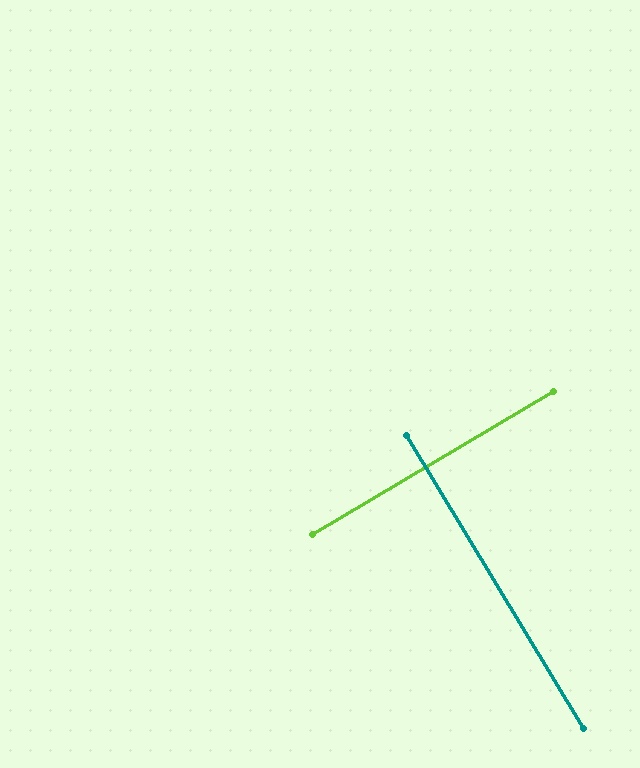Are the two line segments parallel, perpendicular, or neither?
Perpendicular — they meet at approximately 90°.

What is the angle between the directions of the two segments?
Approximately 90 degrees.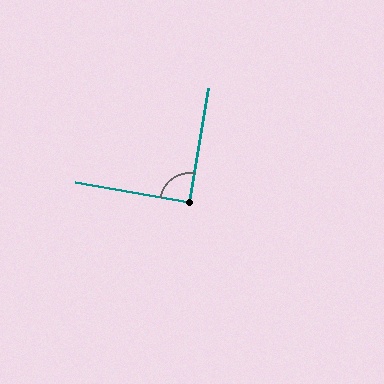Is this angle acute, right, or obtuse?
It is approximately a right angle.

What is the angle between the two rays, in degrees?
Approximately 89 degrees.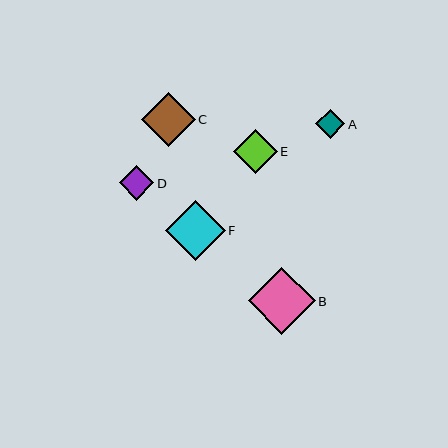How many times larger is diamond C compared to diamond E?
Diamond C is approximately 1.2 times the size of diamond E.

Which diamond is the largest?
Diamond B is the largest with a size of approximately 66 pixels.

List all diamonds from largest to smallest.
From largest to smallest: B, F, C, E, D, A.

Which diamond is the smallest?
Diamond A is the smallest with a size of approximately 29 pixels.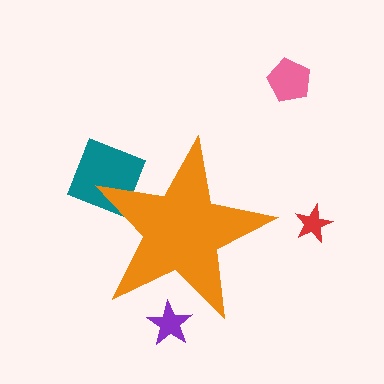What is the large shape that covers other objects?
An orange star.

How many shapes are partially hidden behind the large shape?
2 shapes are partially hidden.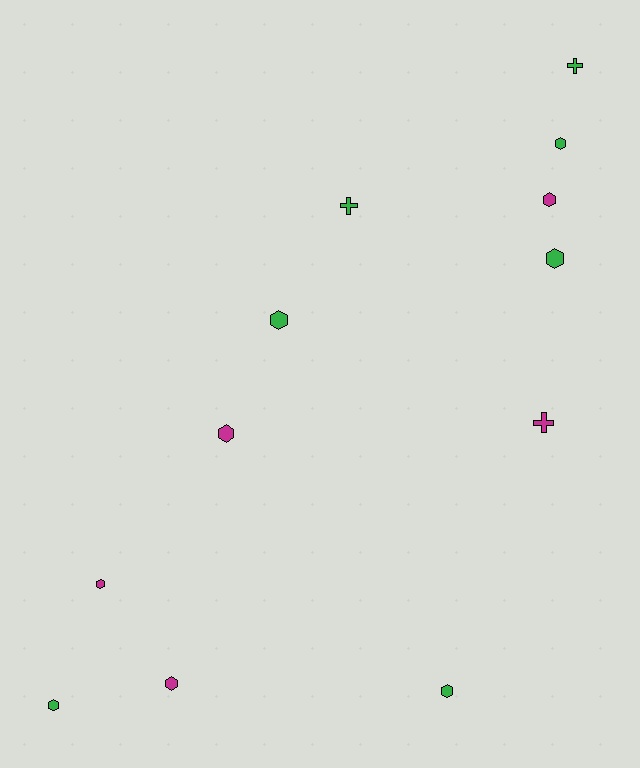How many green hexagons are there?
There are 5 green hexagons.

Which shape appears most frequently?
Hexagon, with 9 objects.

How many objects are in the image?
There are 12 objects.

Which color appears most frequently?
Green, with 7 objects.